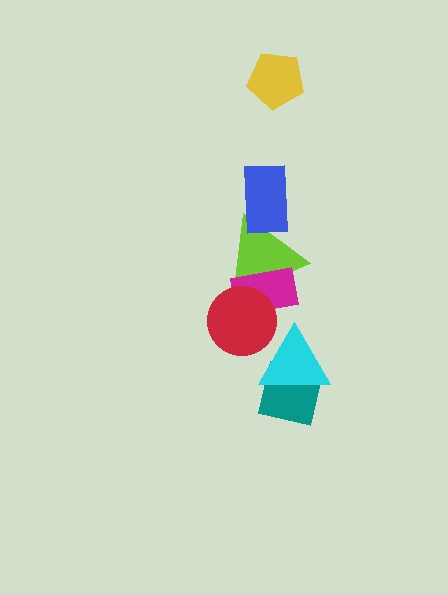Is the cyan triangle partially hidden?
Yes, it is partially covered by another shape.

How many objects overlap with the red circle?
3 objects overlap with the red circle.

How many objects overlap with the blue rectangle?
1 object overlaps with the blue rectangle.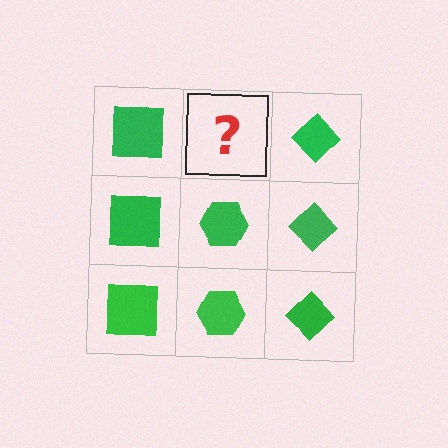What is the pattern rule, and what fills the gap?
The rule is that each column has a consistent shape. The gap should be filled with a green hexagon.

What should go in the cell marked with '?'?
The missing cell should contain a green hexagon.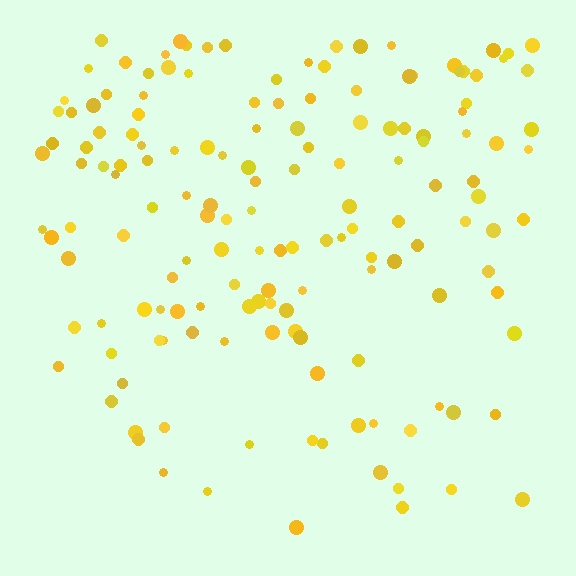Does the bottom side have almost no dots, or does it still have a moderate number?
Still a moderate number, just noticeably fewer than the top.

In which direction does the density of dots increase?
From bottom to top, with the top side densest.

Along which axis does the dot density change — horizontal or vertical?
Vertical.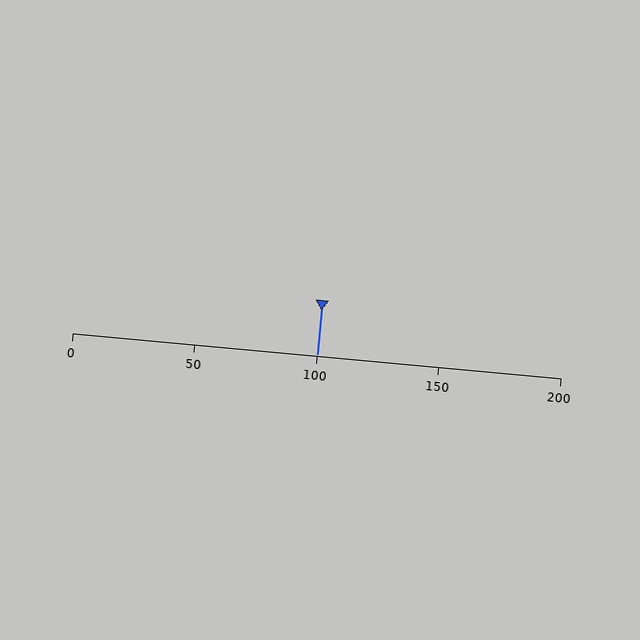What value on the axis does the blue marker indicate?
The marker indicates approximately 100.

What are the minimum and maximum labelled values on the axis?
The axis runs from 0 to 200.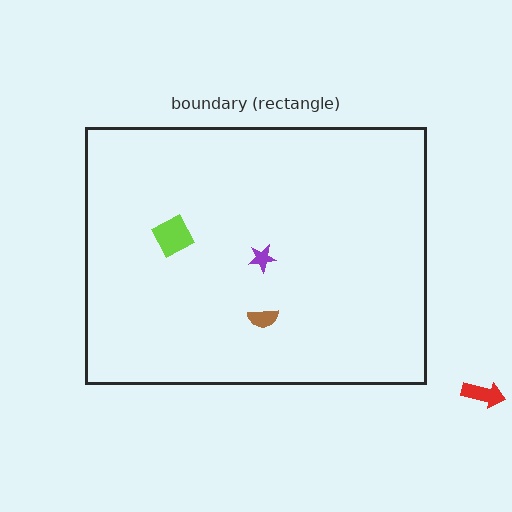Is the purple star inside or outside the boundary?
Inside.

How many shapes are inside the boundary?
3 inside, 1 outside.